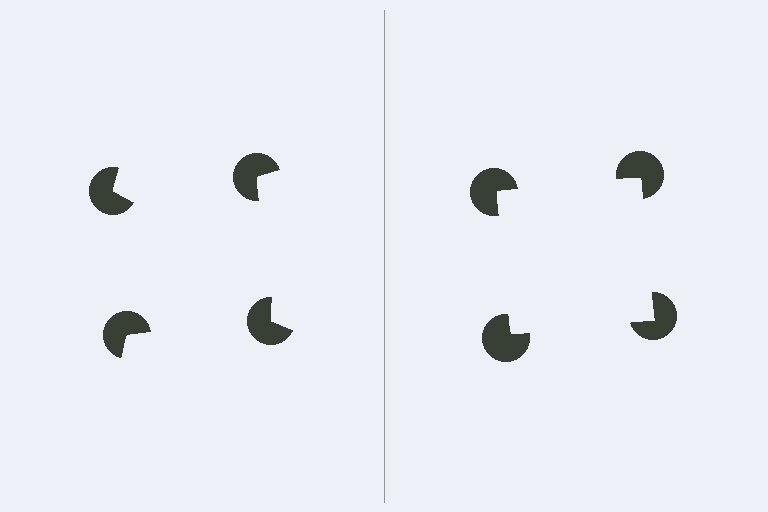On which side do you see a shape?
An illusory square appears on the right side. On the left side the wedge cuts are rotated, so no coherent shape forms.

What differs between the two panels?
The pac-man discs are positioned identically on both sides; only the wedge orientations differ. On the right they align to a square; on the left they are misaligned.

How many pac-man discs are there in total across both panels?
8 — 4 on each side.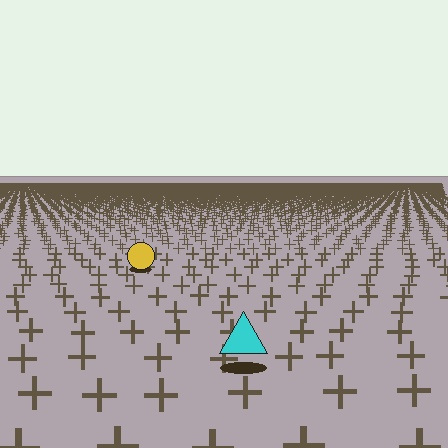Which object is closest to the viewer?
The cyan triangle is closest. The texture marks near it are larger and more spread out.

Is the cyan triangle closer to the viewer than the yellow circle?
Yes. The cyan triangle is closer — you can tell from the texture gradient: the ground texture is coarser near it.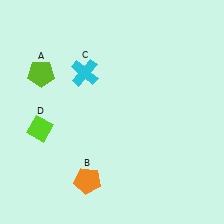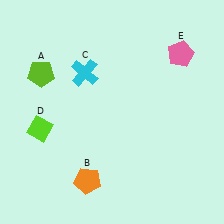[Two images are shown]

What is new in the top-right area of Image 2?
A pink pentagon (E) was added in the top-right area of Image 2.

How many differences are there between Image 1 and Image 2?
There is 1 difference between the two images.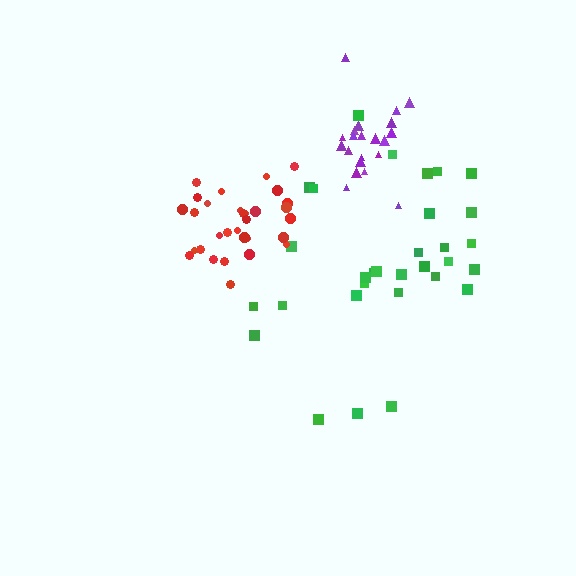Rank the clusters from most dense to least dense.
red, purple, green.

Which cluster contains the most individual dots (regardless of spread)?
Green (31).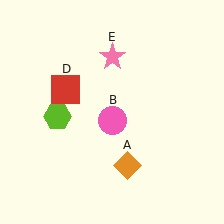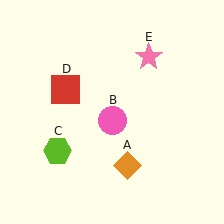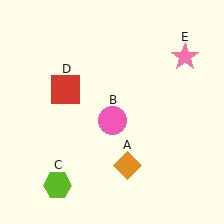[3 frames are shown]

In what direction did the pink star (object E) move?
The pink star (object E) moved right.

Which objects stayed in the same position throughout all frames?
Orange diamond (object A) and pink circle (object B) and red square (object D) remained stationary.